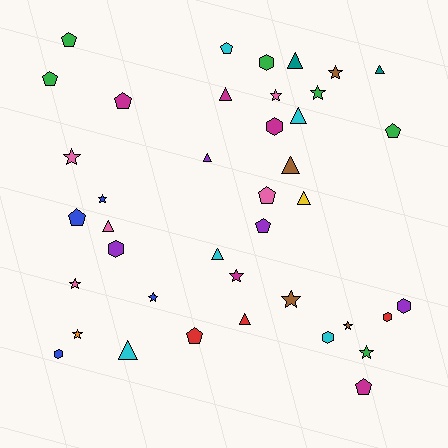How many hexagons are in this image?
There are 7 hexagons.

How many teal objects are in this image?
There are 2 teal objects.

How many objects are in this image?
There are 40 objects.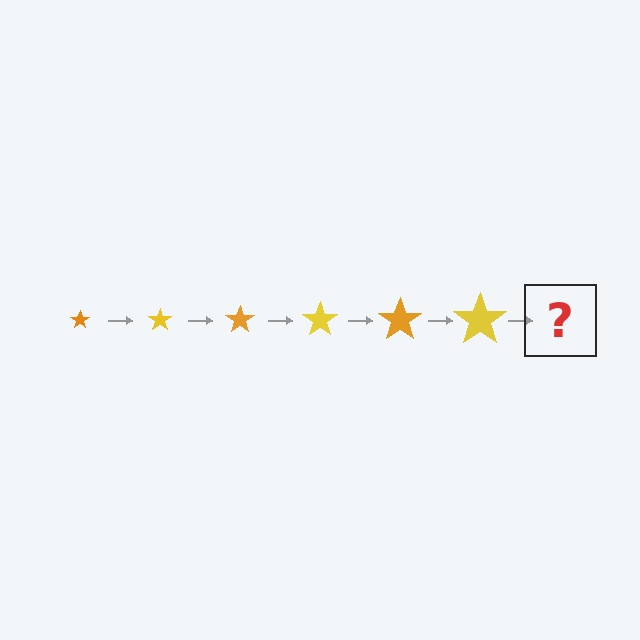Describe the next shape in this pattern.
It should be an orange star, larger than the previous one.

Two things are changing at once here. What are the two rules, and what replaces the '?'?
The two rules are that the star grows larger each step and the color cycles through orange and yellow. The '?' should be an orange star, larger than the previous one.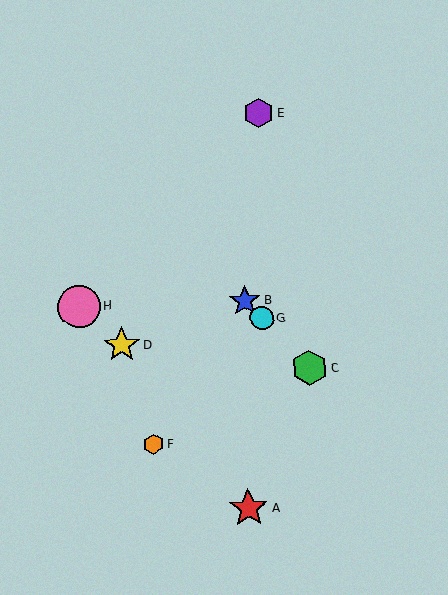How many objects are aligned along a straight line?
3 objects (B, C, G) are aligned along a straight line.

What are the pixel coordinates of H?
Object H is at (79, 307).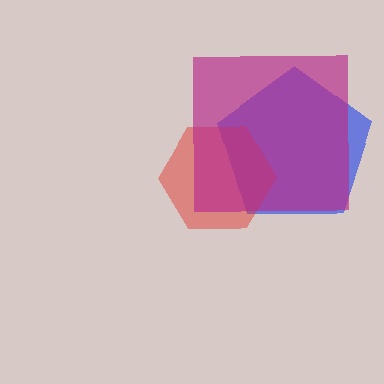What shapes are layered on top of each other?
The layered shapes are: a blue pentagon, a red hexagon, a magenta square.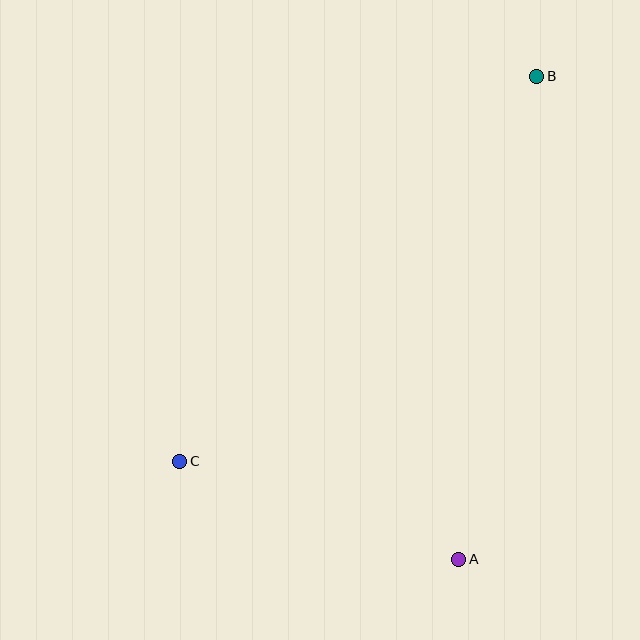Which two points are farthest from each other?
Points B and C are farthest from each other.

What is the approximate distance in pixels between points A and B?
The distance between A and B is approximately 489 pixels.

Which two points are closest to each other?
Points A and C are closest to each other.